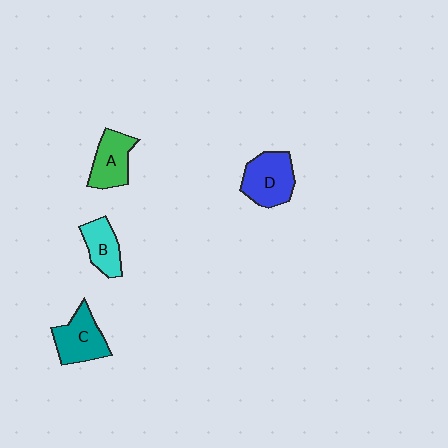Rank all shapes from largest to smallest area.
From largest to smallest: D (blue), C (teal), A (green), B (cyan).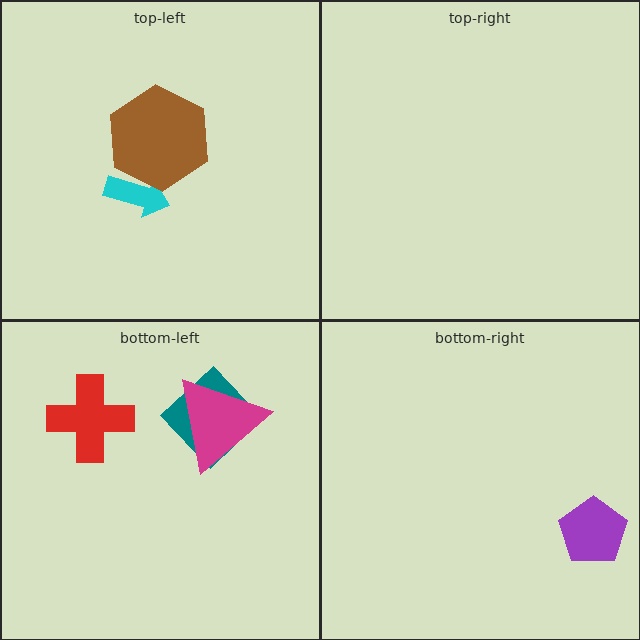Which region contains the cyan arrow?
The top-left region.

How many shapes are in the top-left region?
2.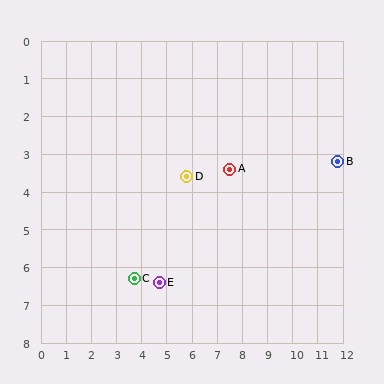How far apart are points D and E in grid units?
Points D and E are about 3.0 grid units apart.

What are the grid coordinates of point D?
Point D is at approximately (5.8, 3.6).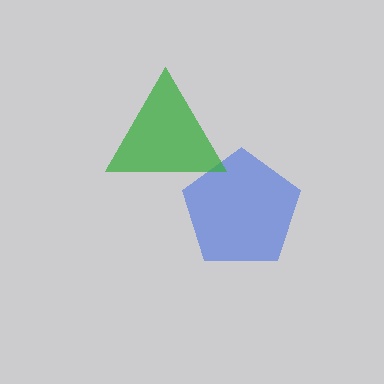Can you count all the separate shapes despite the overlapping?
Yes, there are 2 separate shapes.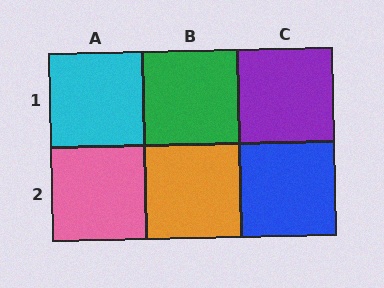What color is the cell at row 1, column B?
Green.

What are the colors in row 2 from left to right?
Pink, orange, blue.